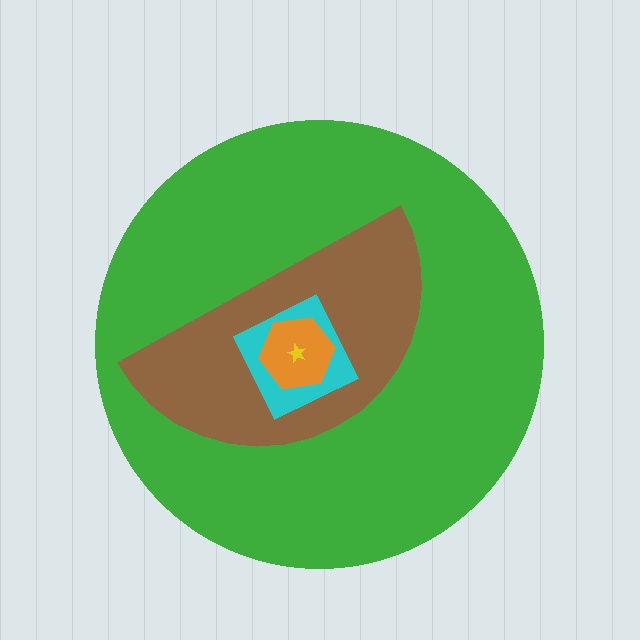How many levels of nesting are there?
5.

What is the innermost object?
The yellow star.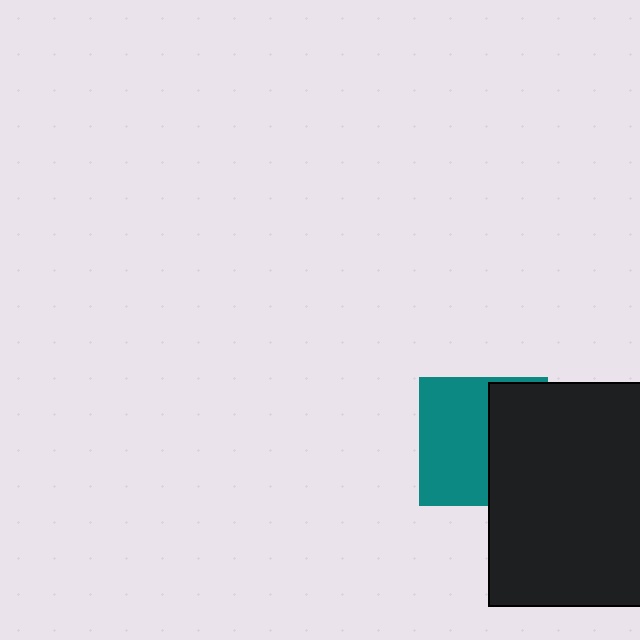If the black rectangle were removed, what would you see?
You would see the complete teal square.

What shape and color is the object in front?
The object in front is a black rectangle.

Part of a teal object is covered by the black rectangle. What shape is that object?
It is a square.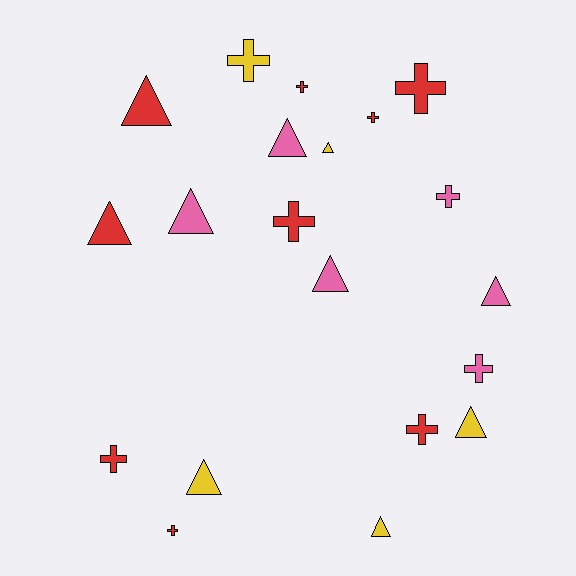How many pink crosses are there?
There are 2 pink crosses.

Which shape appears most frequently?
Cross, with 10 objects.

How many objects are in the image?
There are 20 objects.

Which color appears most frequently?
Red, with 9 objects.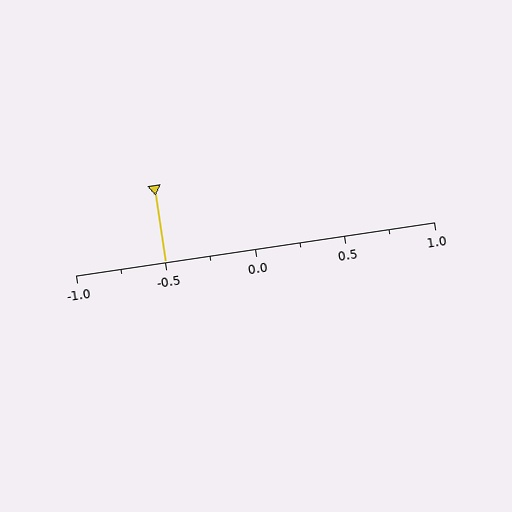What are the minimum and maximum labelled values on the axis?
The axis runs from -1.0 to 1.0.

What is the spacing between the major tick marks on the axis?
The major ticks are spaced 0.5 apart.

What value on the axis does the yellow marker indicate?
The marker indicates approximately -0.5.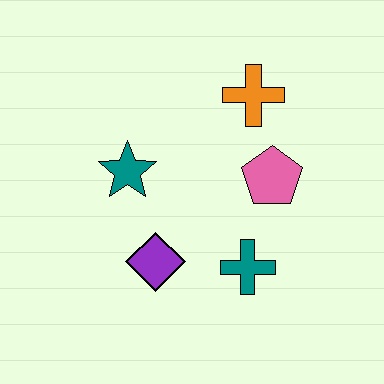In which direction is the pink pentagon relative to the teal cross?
The pink pentagon is above the teal cross.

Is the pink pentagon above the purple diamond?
Yes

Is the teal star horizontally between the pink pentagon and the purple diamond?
No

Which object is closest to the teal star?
The purple diamond is closest to the teal star.